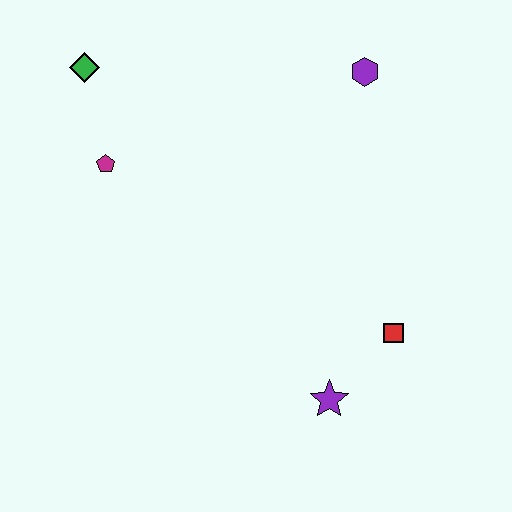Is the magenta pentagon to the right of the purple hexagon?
No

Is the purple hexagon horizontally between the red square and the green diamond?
Yes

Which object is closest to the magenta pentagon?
The green diamond is closest to the magenta pentagon.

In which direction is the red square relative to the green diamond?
The red square is to the right of the green diamond.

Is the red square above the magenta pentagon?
No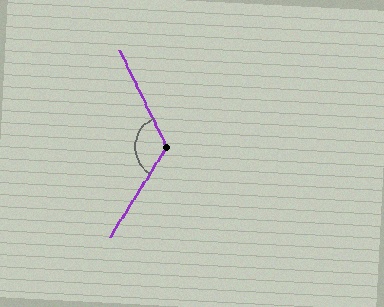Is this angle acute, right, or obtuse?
It is obtuse.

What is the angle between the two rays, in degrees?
Approximately 122 degrees.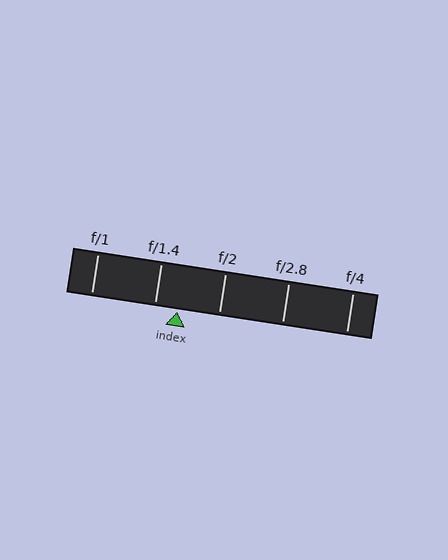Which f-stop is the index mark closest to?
The index mark is closest to f/1.4.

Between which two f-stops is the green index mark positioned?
The index mark is between f/1.4 and f/2.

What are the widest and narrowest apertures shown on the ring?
The widest aperture shown is f/1 and the narrowest is f/4.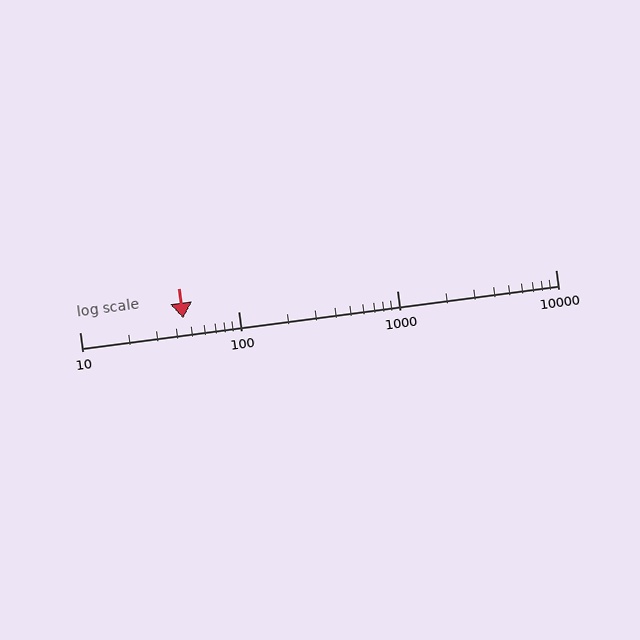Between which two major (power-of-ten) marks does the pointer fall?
The pointer is between 10 and 100.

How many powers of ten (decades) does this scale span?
The scale spans 3 decades, from 10 to 10000.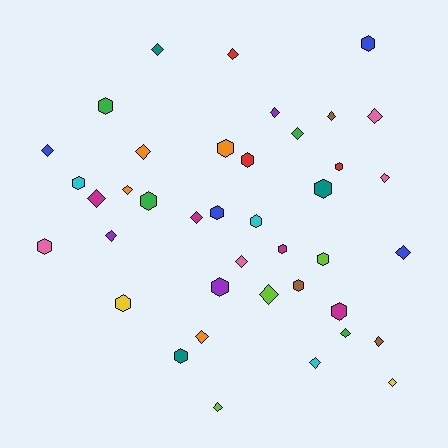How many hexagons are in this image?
There are 18 hexagons.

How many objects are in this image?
There are 40 objects.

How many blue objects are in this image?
There are 4 blue objects.